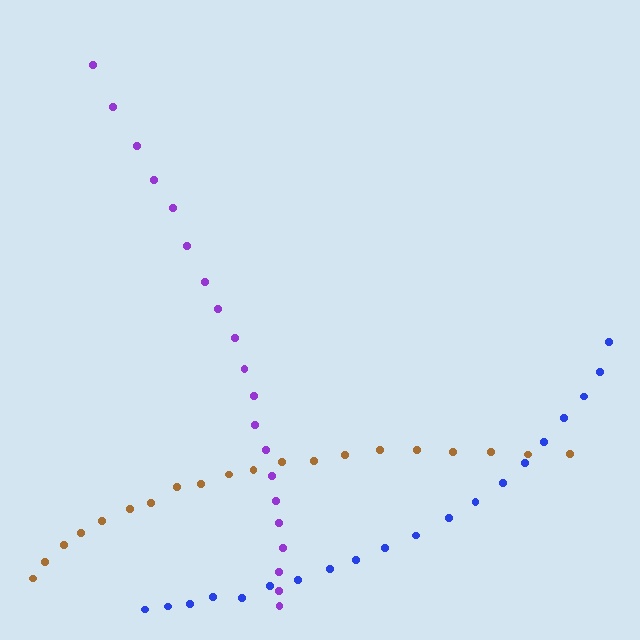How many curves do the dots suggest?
There are 3 distinct paths.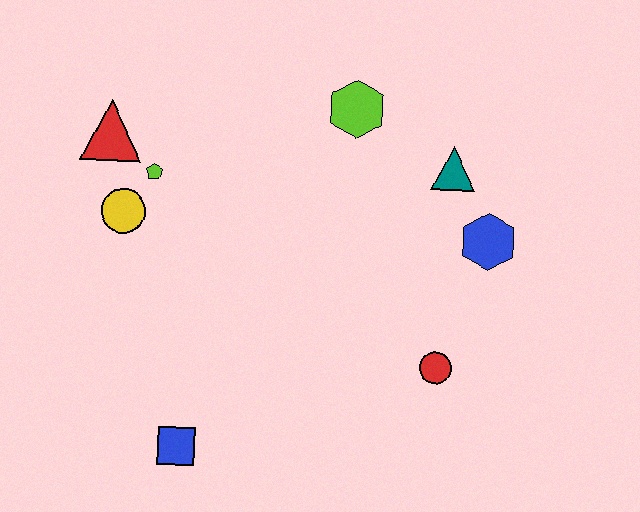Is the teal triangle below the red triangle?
Yes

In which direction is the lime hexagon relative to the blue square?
The lime hexagon is above the blue square.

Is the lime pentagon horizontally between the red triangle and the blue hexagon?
Yes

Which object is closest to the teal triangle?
The blue hexagon is closest to the teal triangle.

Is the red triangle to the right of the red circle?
No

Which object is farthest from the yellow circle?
The blue hexagon is farthest from the yellow circle.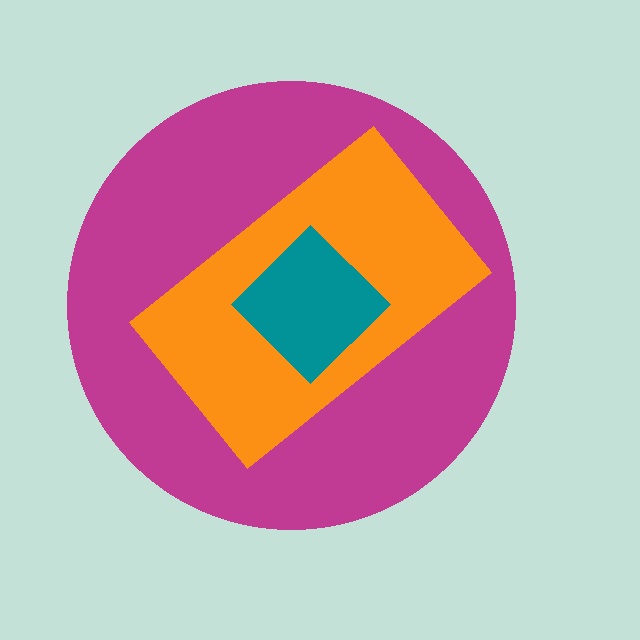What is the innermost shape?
The teal diamond.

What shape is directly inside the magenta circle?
The orange rectangle.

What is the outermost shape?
The magenta circle.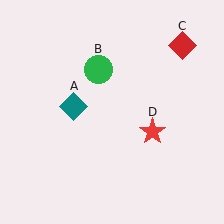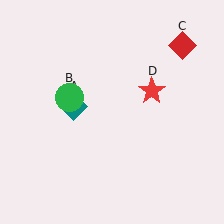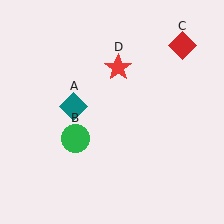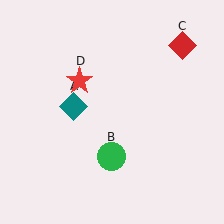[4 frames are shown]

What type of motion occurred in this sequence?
The green circle (object B), red star (object D) rotated counterclockwise around the center of the scene.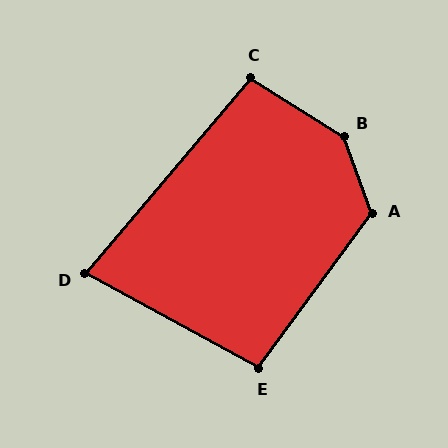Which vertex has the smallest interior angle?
D, at approximately 78 degrees.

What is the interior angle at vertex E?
Approximately 98 degrees (obtuse).